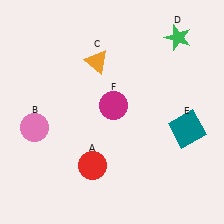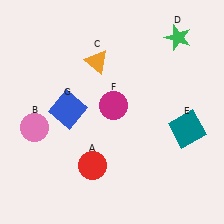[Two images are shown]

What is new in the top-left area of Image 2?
A blue square (G) was added in the top-left area of Image 2.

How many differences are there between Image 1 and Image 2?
There is 1 difference between the two images.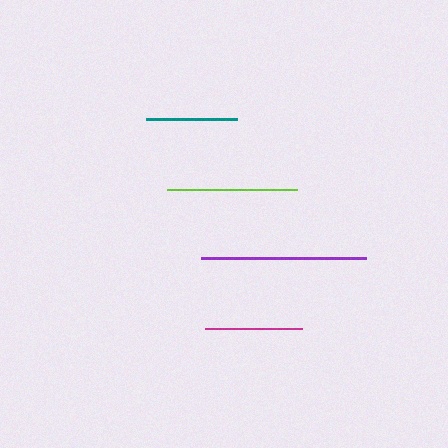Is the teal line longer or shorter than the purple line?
The purple line is longer than the teal line.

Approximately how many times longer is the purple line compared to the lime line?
The purple line is approximately 1.3 times the length of the lime line.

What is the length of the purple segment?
The purple segment is approximately 164 pixels long.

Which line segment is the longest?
The purple line is the longest at approximately 164 pixels.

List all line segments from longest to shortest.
From longest to shortest: purple, lime, magenta, teal.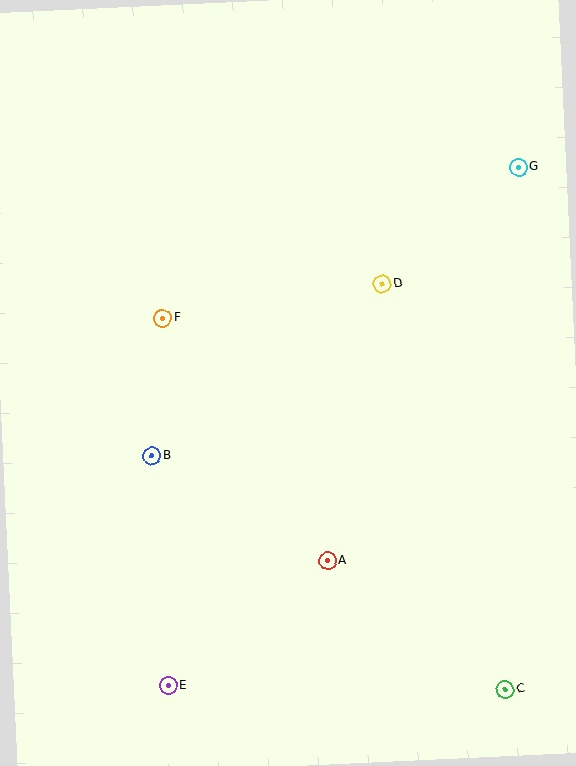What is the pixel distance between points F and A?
The distance between F and A is 293 pixels.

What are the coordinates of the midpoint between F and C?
The midpoint between F and C is at (334, 504).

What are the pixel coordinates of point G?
Point G is at (519, 167).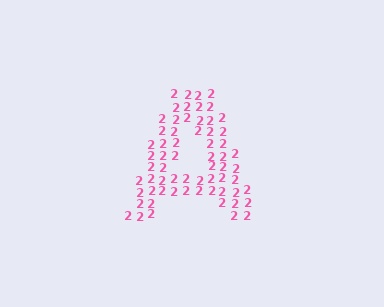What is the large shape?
The large shape is the letter A.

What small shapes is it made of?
It is made of small digit 2's.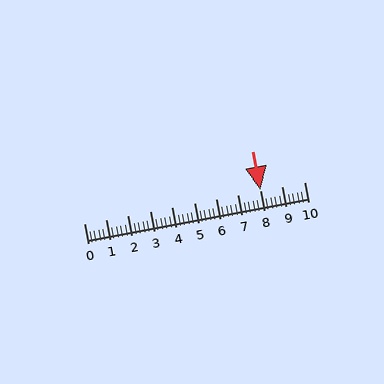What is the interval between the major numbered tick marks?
The major tick marks are spaced 1 units apart.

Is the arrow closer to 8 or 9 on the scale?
The arrow is closer to 8.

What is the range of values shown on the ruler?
The ruler shows values from 0 to 10.